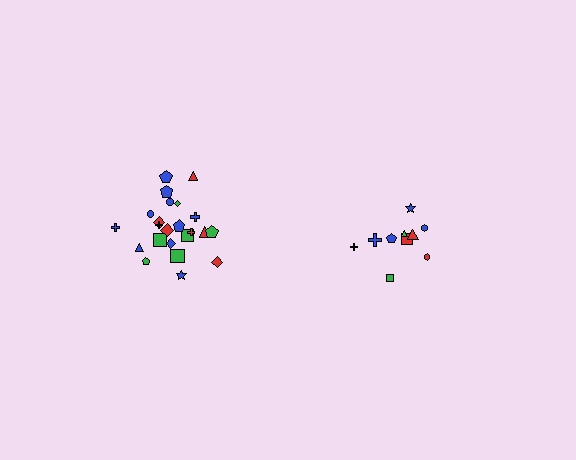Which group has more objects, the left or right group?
The left group.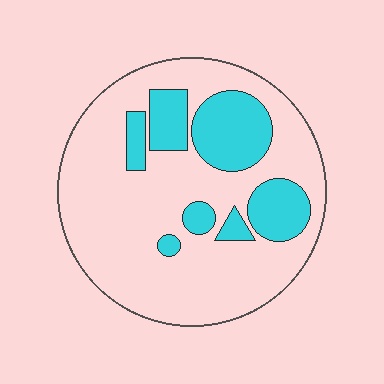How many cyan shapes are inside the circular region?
7.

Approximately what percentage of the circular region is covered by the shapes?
Approximately 25%.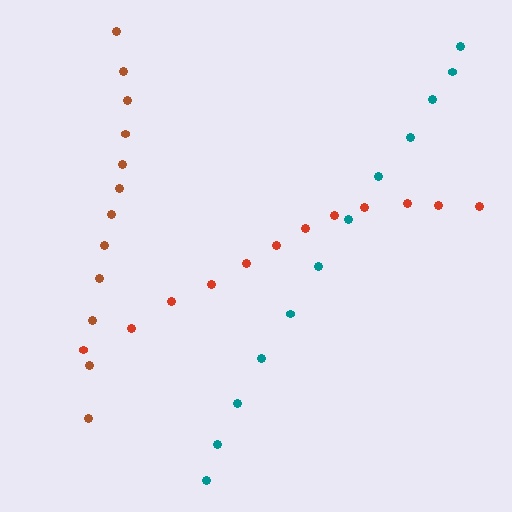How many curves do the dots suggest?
There are 3 distinct paths.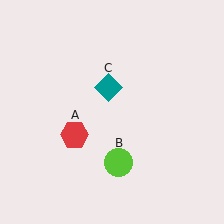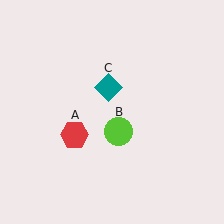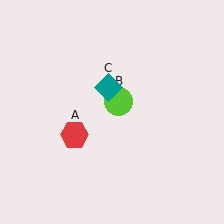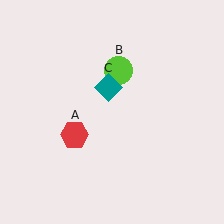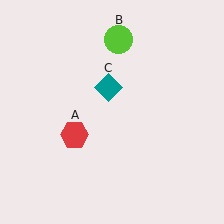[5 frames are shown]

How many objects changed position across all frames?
1 object changed position: lime circle (object B).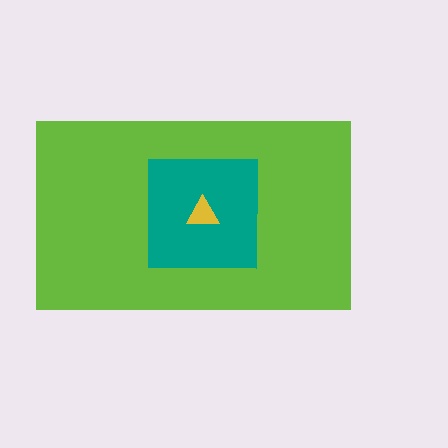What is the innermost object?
The yellow triangle.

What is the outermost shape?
The lime rectangle.